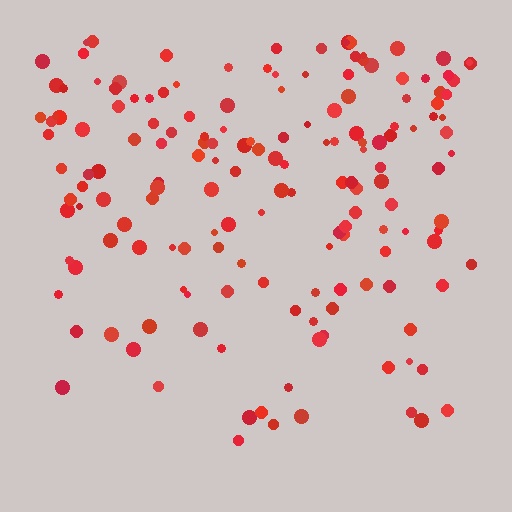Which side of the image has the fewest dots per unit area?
The bottom.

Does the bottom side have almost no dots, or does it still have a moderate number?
Still a moderate number, just noticeably fewer than the top.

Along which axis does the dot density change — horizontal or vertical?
Vertical.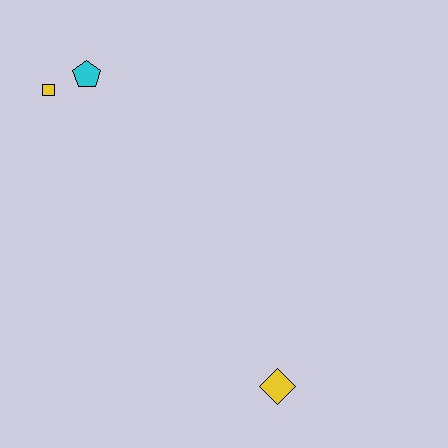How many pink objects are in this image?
There are no pink objects.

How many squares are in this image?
There is 1 square.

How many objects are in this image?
There are 3 objects.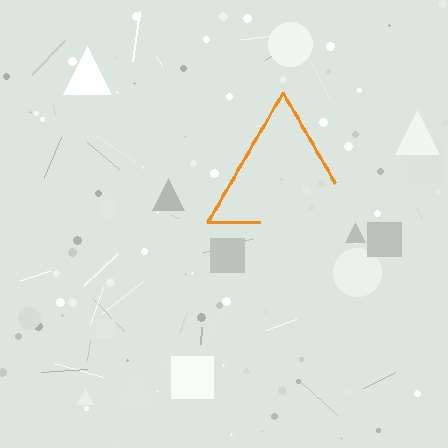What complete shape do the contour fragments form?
The contour fragments form a triangle.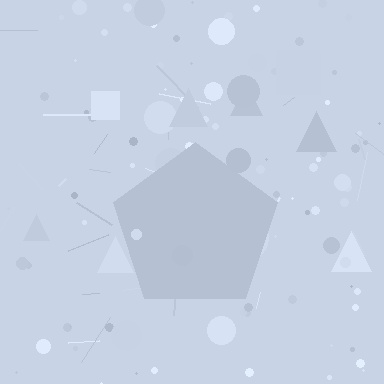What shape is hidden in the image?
A pentagon is hidden in the image.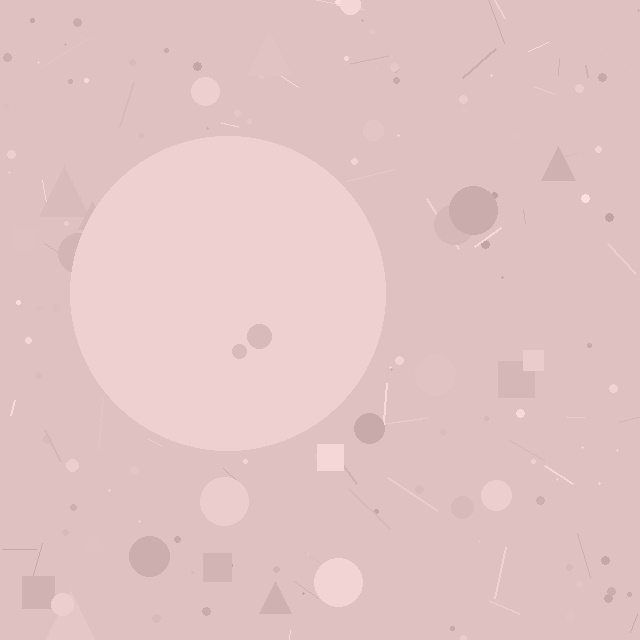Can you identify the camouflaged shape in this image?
The camouflaged shape is a circle.